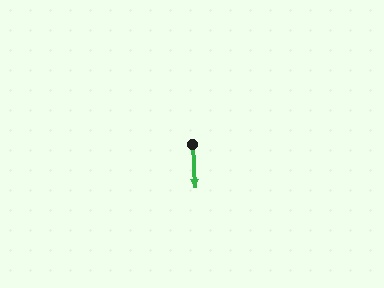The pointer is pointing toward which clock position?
Roughly 6 o'clock.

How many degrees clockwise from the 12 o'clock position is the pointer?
Approximately 176 degrees.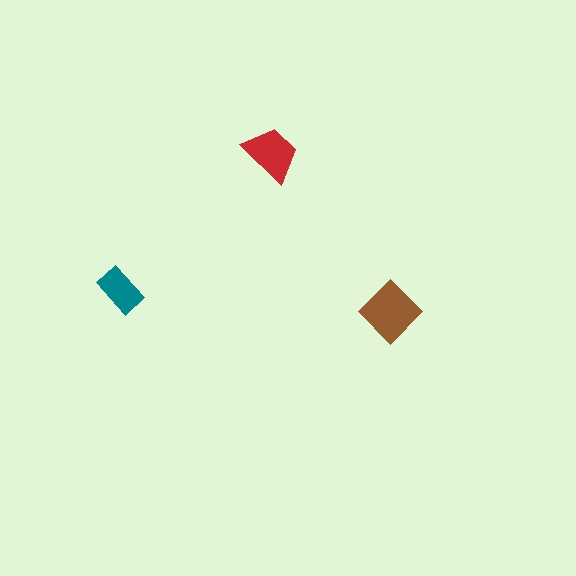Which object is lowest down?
The brown diamond is bottommost.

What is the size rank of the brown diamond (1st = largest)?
1st.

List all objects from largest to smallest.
The brown diamond, the red trapezoid, the teal rectangle.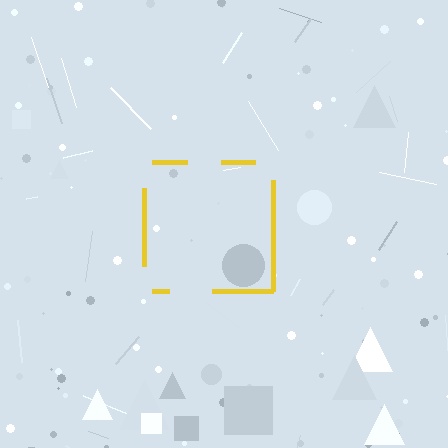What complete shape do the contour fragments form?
The contour fragments form a square.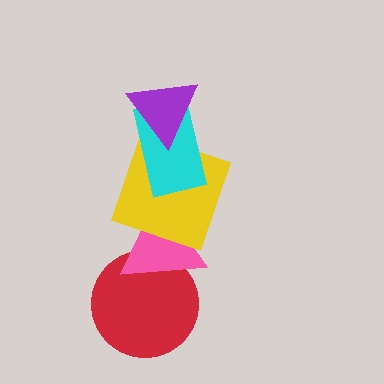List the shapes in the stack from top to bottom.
From top to bottom: the purple triangle, the cyan rectangle, the yellow square, the pink triangle, the red circle.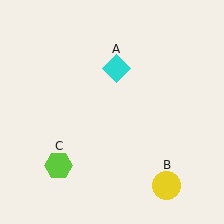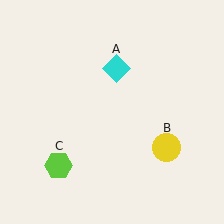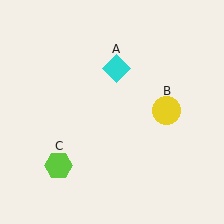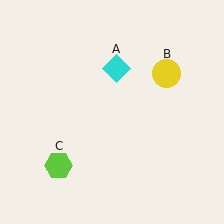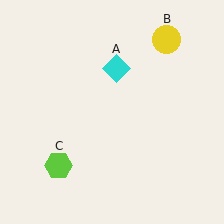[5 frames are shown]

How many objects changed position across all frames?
1 object changed position: yellow circle (object B).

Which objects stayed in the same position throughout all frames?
Cyan diamond (object A) and lime hexagon (object C) remained stationary.